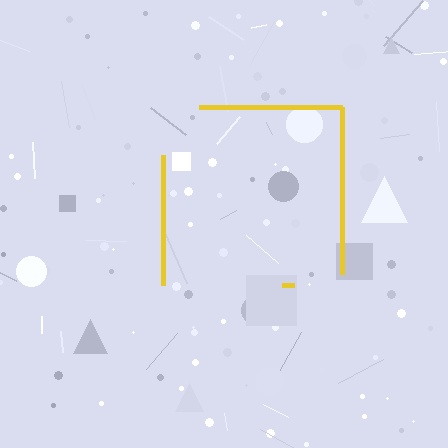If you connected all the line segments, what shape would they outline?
They would outline a square.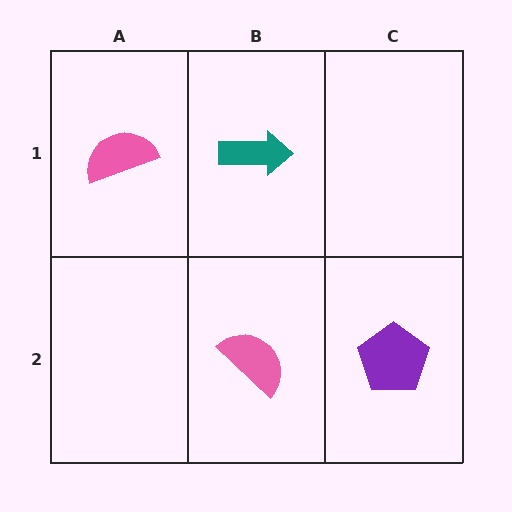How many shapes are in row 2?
2 shapes.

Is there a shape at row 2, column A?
No, that cell is empty.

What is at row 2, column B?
A pink semicircle.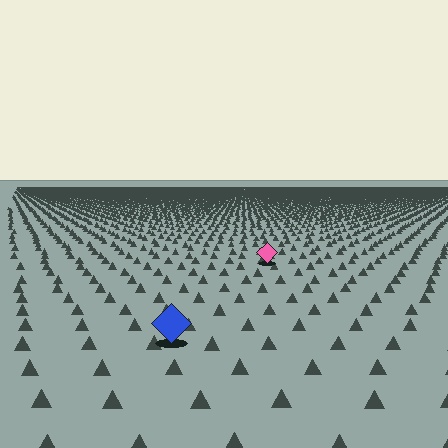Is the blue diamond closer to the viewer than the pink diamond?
Yes. The blue diamond is closer — you can tell from the texture gradient: the ground texture is coarser near it.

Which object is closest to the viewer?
The blue diamond is closest. The texture marks near it are larger and more spread out.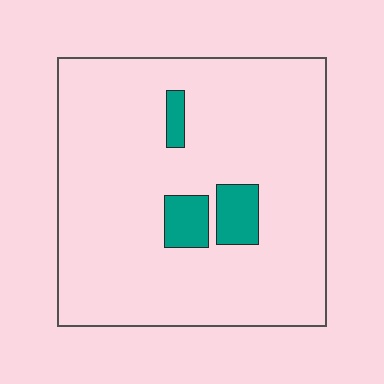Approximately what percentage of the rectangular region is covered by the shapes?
Approximately 10%.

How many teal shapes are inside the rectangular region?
3.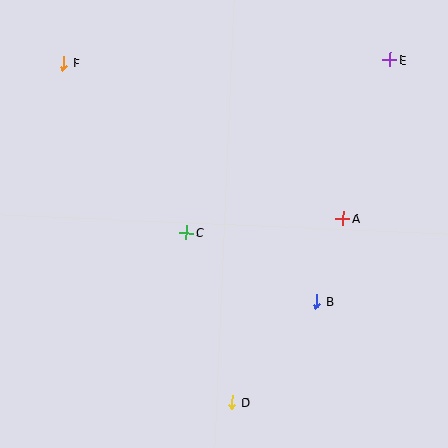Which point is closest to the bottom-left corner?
Point D is closest to the bottom-left corner.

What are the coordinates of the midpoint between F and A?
The midpoint between F and A is at (203, 141).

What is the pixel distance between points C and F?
The distance between C and F is 209 pixels.